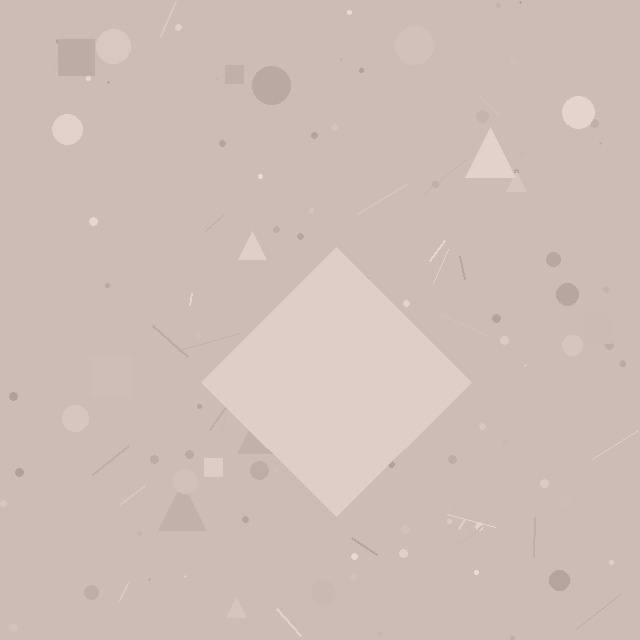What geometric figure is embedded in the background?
A diamond is embedded in the background.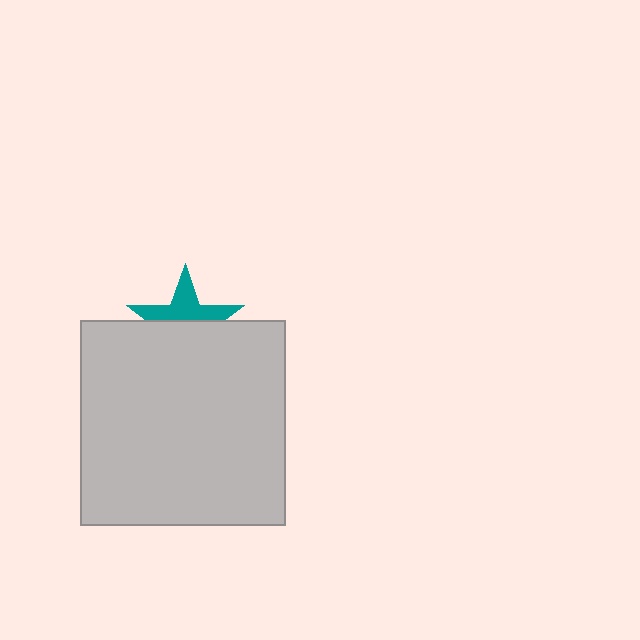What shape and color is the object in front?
The object in front is a light gray square.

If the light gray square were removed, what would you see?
You would see the complete teal star.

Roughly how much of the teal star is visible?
A small part of it is visible (roughly 45%).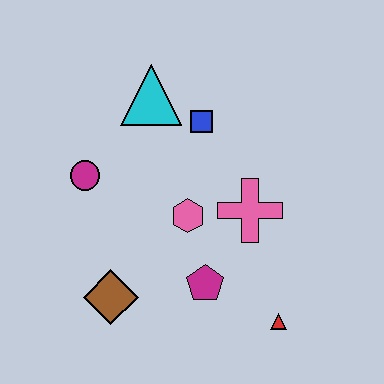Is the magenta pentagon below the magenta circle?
Yes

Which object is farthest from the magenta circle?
The red triangle is farthest from the magenta circle.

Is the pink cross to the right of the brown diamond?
Yes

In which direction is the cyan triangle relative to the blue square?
The cyan triangle is to the left of the blue square.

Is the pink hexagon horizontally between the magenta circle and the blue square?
Yes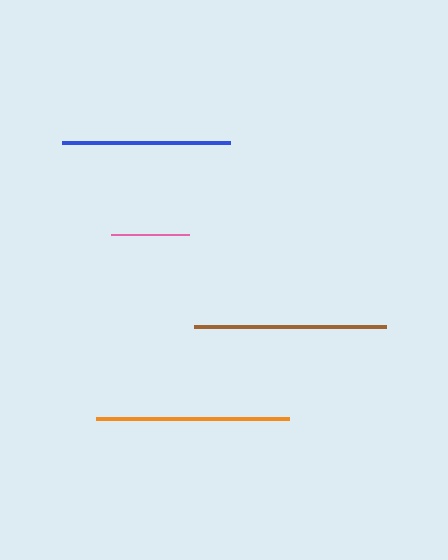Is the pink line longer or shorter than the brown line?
The brown line is longer than the pink line.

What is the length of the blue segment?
The blue segment is approximately 168 pixels long.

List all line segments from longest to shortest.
From longest to shortest: orange, brown, blue, pink.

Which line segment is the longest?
The orange line is the longest at approximately 193 pixels.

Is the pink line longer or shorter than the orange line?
The orange line is longer than the pink line.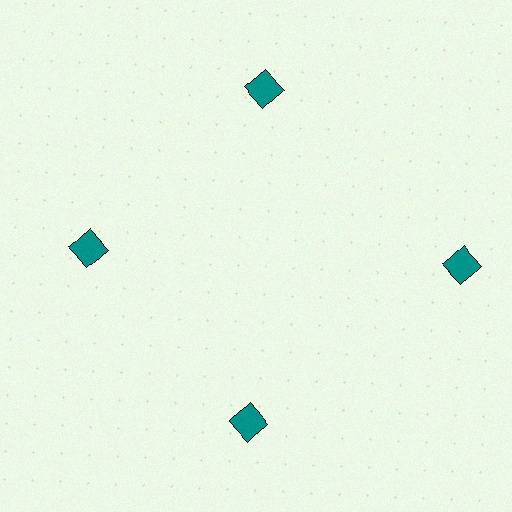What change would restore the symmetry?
The symmetry would be restored by moving it inward, back onto the ring so that all 4 diamonds sit at equal angles and equal distance from the center.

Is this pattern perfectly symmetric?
No. The 4 teal diamonds are arranged in a ring, but one element near the 3 o'clock position is pushed outward from the center, breaking the 4-fold rotational symmetry.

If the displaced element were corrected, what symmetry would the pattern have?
It would have 4-fold rotational symmetry — the pattern would map onto itself every 90 degrees.